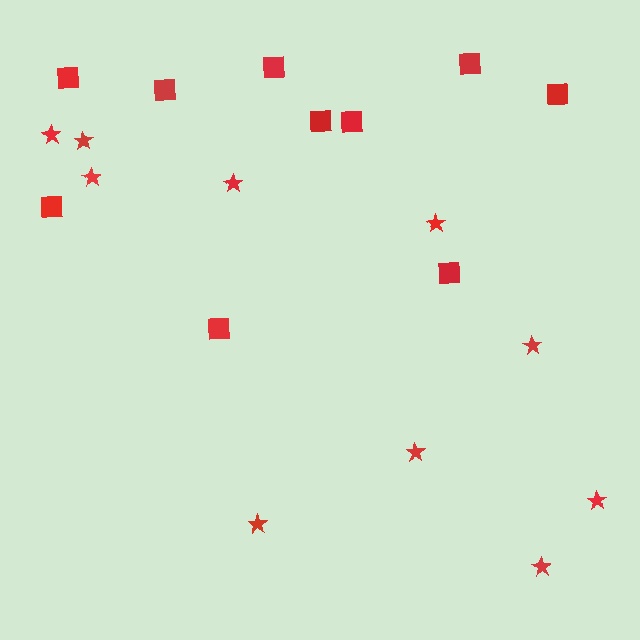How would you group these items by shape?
There are 2 groups: one group of stars (10) and one group of squares (10).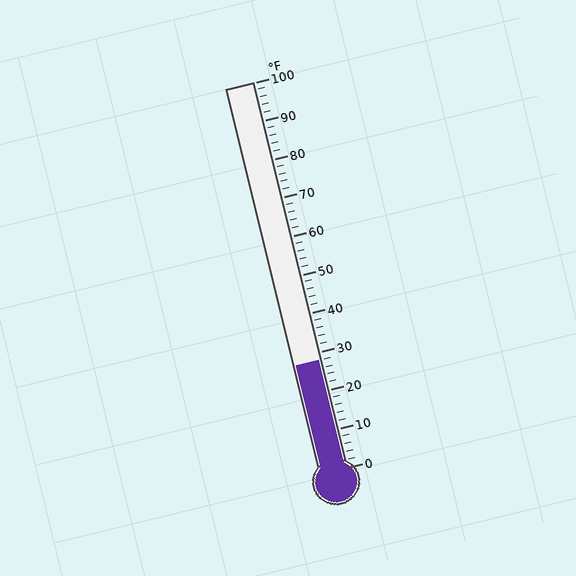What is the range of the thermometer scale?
The thermometer scale ranges from 0°F to 100°F.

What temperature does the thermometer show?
The thermometer shows approximately 28°F.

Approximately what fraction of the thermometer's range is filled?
The thermometer is filled to approximately 30% of its range.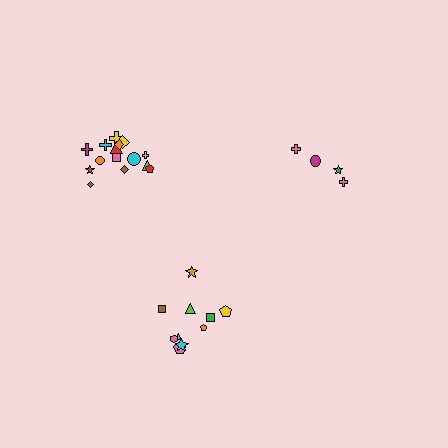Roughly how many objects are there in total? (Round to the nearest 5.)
Roughly 30 objects in total.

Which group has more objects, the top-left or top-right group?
The top-left group.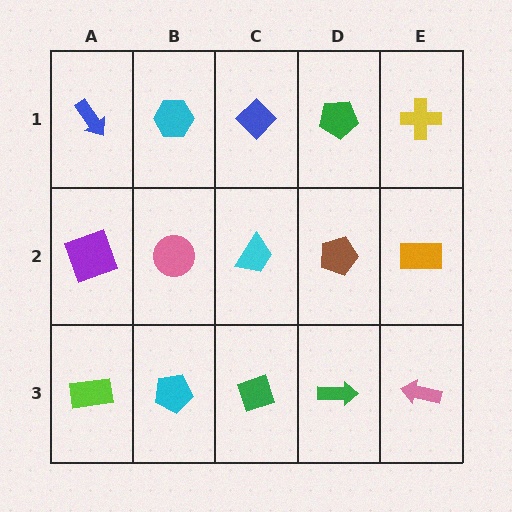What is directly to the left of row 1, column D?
A blue diamond.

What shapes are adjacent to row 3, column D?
A brown pentagon (row 2, column D), a green diamond (row 3, column C), a pink arrow (row 3, column E).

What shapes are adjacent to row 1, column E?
An orange rectangle (row 2, column E), a green pentagon (row 1, column D).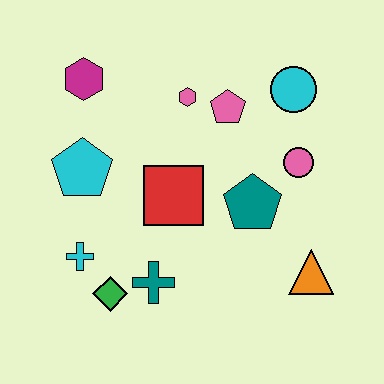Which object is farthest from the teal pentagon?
The magenta hexagon is farthest from the teal pentagon.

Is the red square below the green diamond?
No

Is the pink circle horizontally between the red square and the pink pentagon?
No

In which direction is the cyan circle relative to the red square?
The cyan circle is to the right of the red square.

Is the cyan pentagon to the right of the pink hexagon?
No